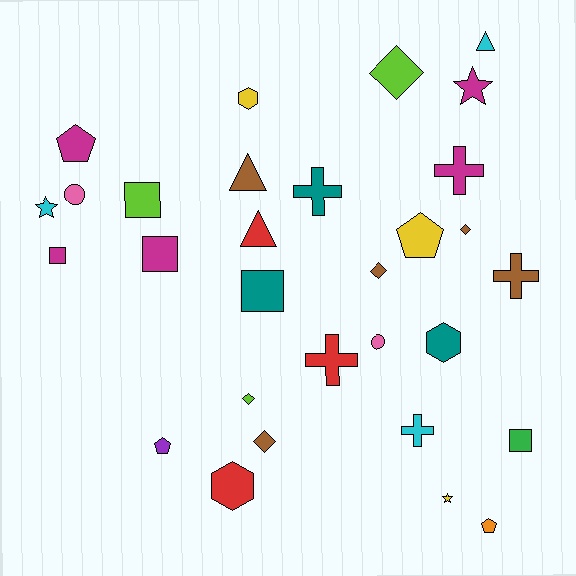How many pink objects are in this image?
There are 2 pink objects.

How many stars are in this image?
There are 3 stars.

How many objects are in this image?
There are 30 objects.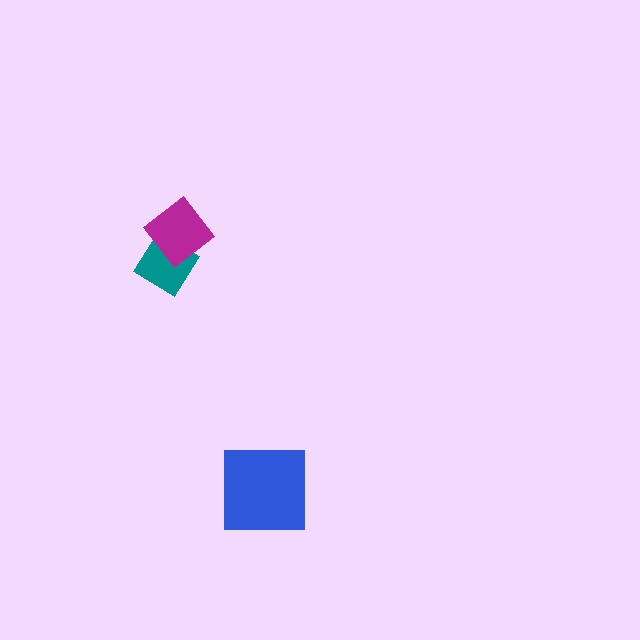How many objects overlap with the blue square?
0 objects overlap with the blue square.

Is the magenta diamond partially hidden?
No, no other shape covers it.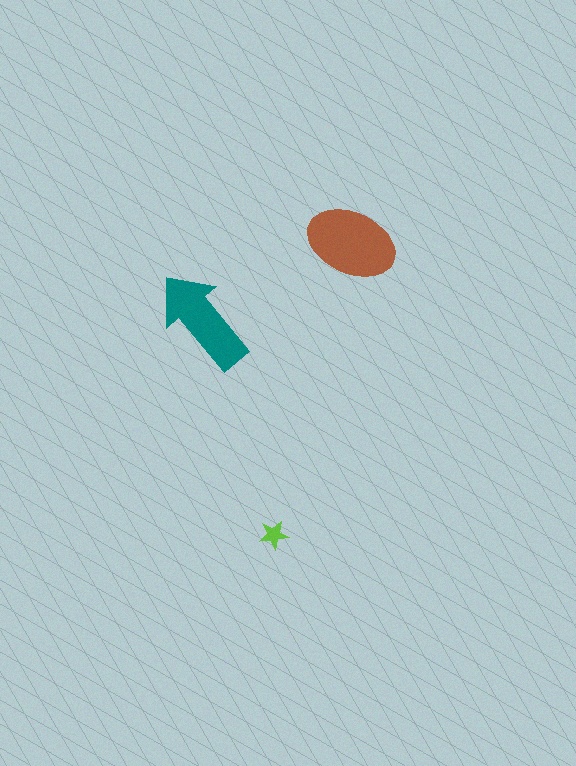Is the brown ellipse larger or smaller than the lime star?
Larger.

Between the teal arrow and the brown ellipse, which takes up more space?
The brown ellipse.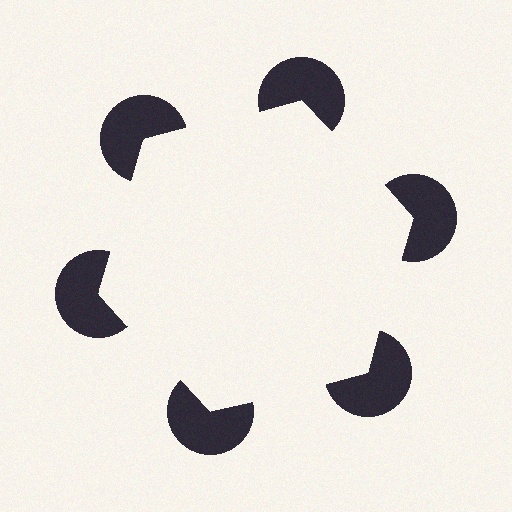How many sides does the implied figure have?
6 sides.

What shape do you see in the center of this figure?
An illusory hexagon — its edges are inferred from the aligned wedge cuts in the pac-man discs, not physically drawn.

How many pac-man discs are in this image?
There are 6 — one at each vertex of the illusory hexagon.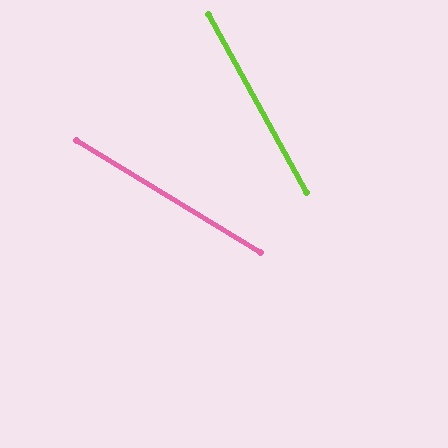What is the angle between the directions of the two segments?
Approximately 30 degrees.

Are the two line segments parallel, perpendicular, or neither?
Neither parallel nor perpendicular — they differ by about 30°.